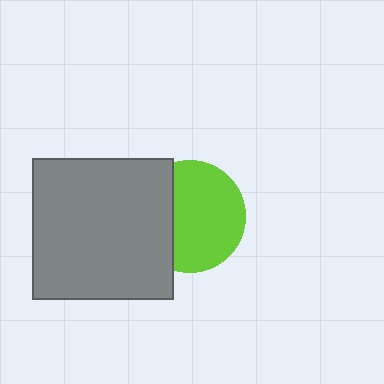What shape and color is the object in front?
The object in front is a gray square.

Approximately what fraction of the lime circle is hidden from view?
Roughly 31% of the lime circle is hidden behind the gray square.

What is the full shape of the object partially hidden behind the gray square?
The partially hidden object is a lime circle.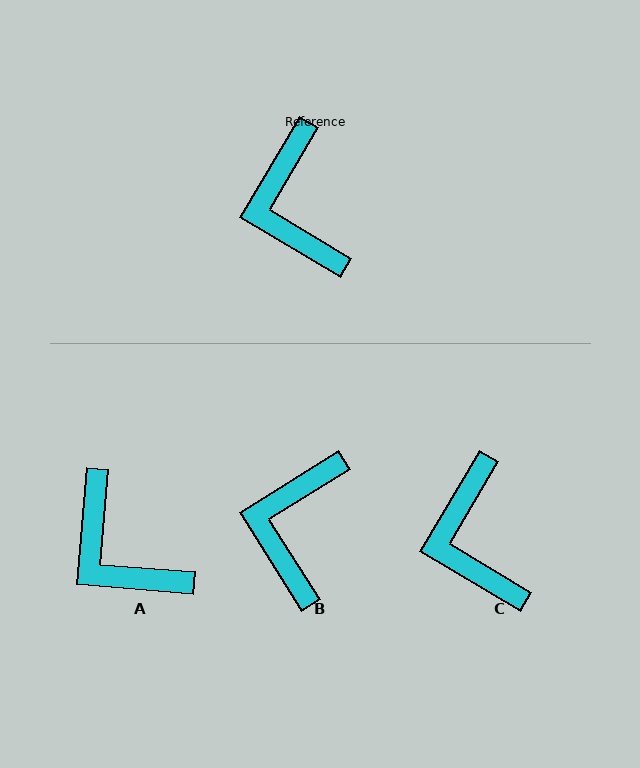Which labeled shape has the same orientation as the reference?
C.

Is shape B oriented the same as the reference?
No, it is off by about 27 degrees.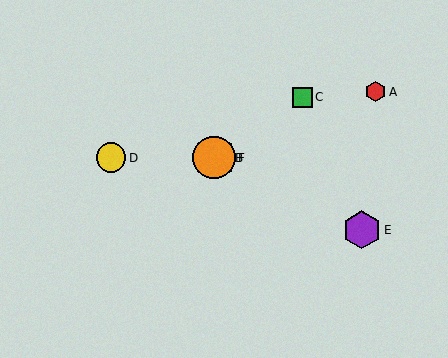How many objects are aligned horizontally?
3 objects (B, D, F) are aligned horizontally.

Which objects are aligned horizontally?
Objects B, D, F are aligned horizontally.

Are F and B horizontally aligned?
Yes, both are at y≈158.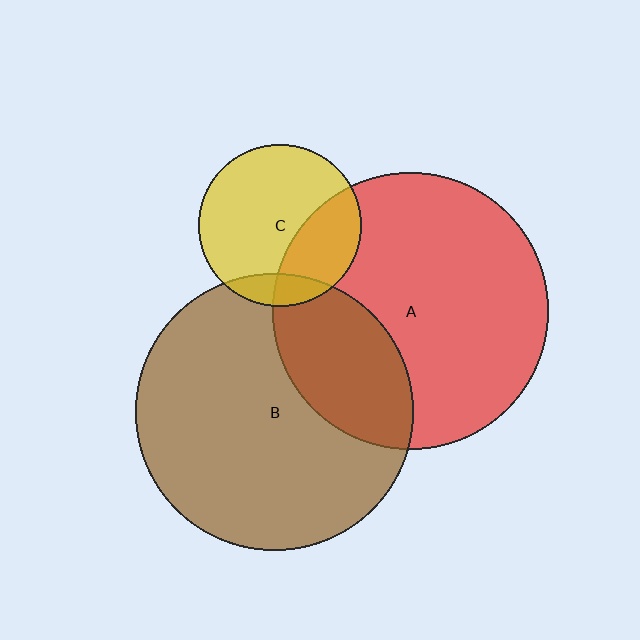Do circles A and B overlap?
Yes.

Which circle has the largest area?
Circle B (brown).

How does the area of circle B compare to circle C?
Approximately 2.9 times.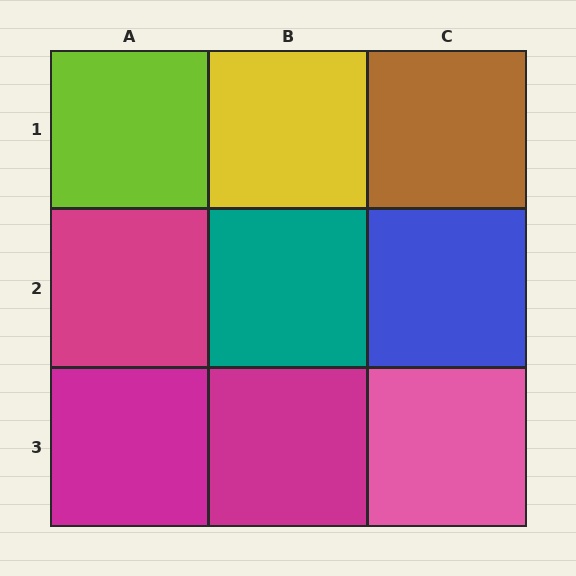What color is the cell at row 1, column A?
Lime.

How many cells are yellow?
1 cell is yellow.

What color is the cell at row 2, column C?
Blue.